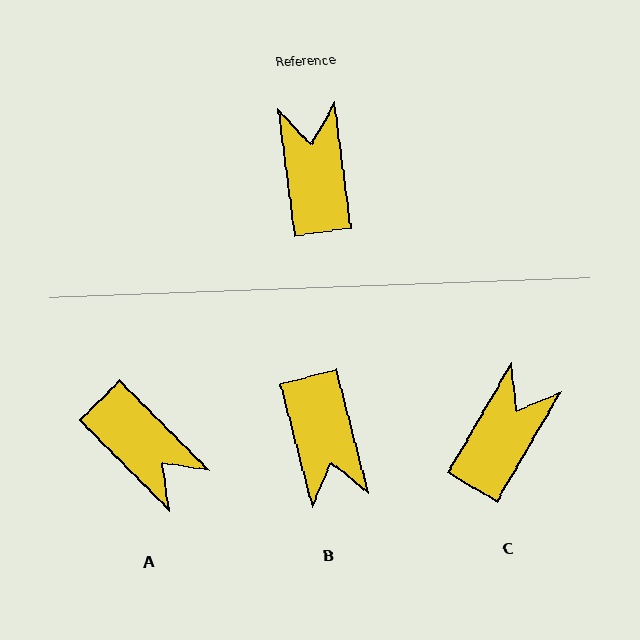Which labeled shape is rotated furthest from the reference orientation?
B, about 173 degrees away.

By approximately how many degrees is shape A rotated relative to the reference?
Approximately 143 degrees clockwise.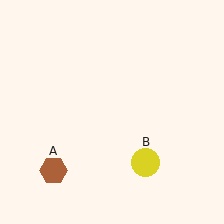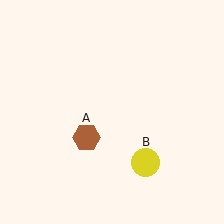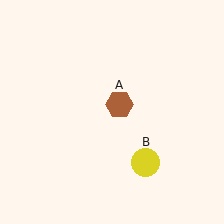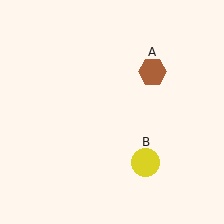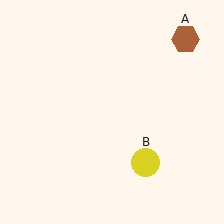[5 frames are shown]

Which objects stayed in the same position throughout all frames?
Yellow circle (object B) remained stationary.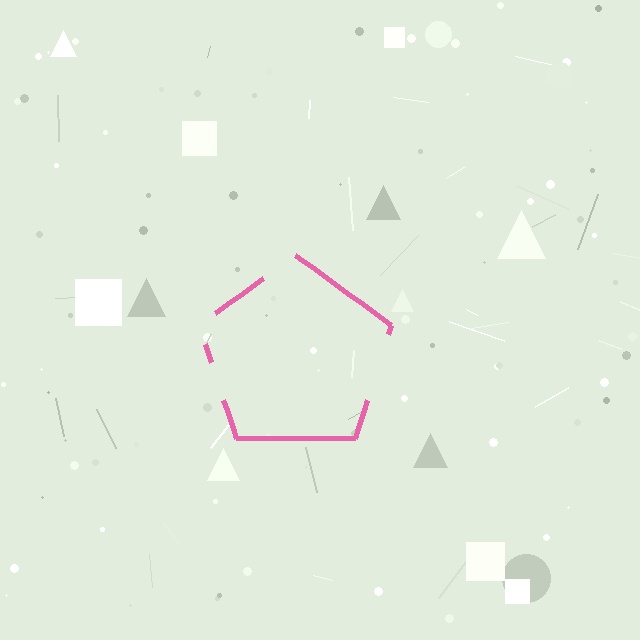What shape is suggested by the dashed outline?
The dashed outline suggests a pentagon.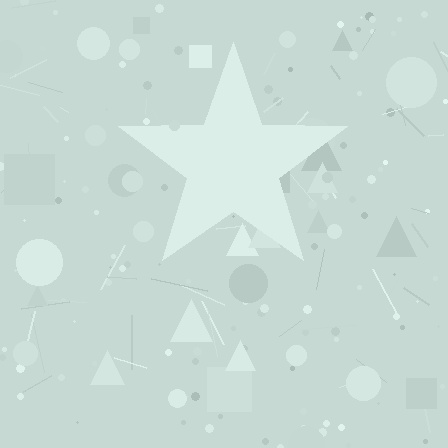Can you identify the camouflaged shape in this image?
The camouflaged shape is a star.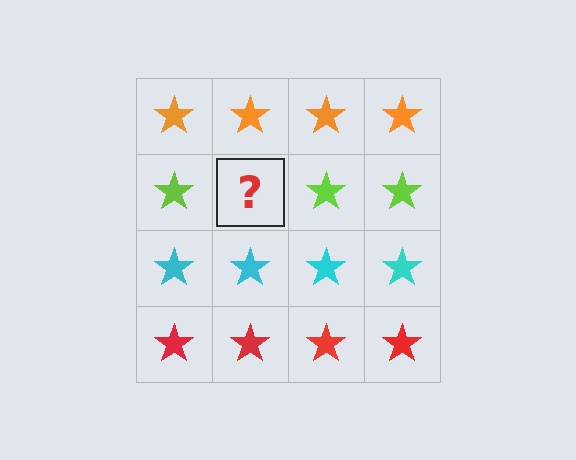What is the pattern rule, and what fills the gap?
The rule is that each row has a consistent color. The gap should be filled with a lime star.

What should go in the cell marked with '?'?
The missing cell should contain a lime star.